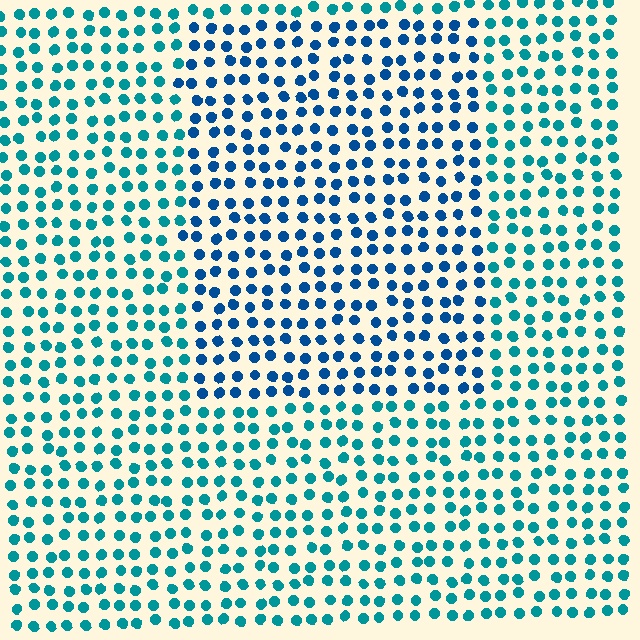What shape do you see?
I see a rectangle.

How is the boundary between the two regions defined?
The boundary is defined purely by a slight shift in hue (about 29 degrees). Spacing, size, and orientation are identical on both sides.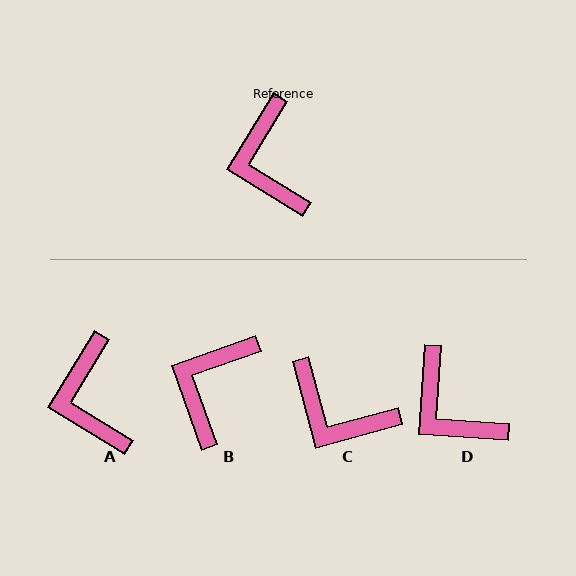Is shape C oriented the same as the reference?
No, it is off by about 47 degrees.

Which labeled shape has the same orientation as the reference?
A.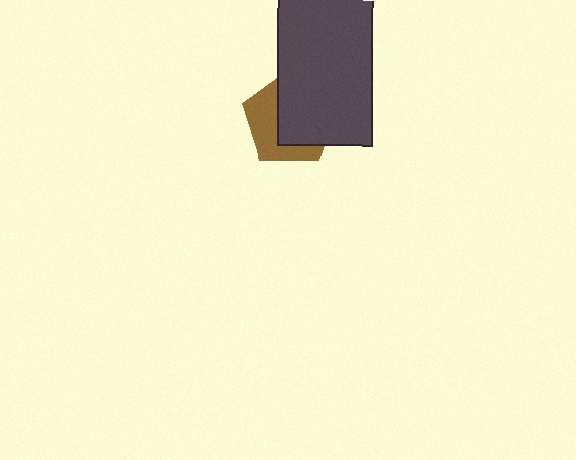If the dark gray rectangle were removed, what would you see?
You would see the complete brown pentagon.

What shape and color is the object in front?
The object in front is a dark gray rectangle.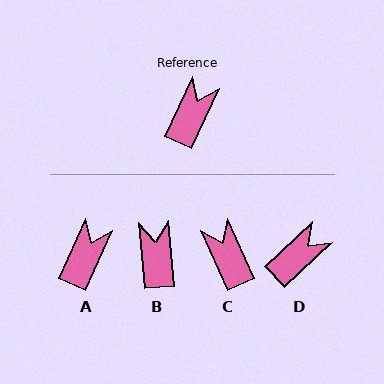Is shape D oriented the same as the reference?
No, it is off by about 23 degrees.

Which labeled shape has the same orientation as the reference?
A.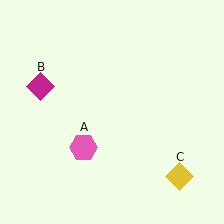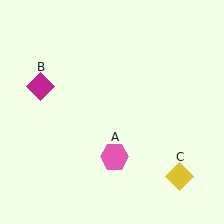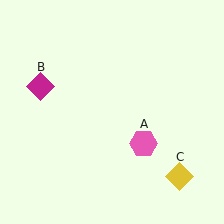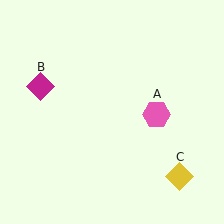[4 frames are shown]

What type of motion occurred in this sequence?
The pink hexagon (object A) rotated counterclockwise around the center of the scene.